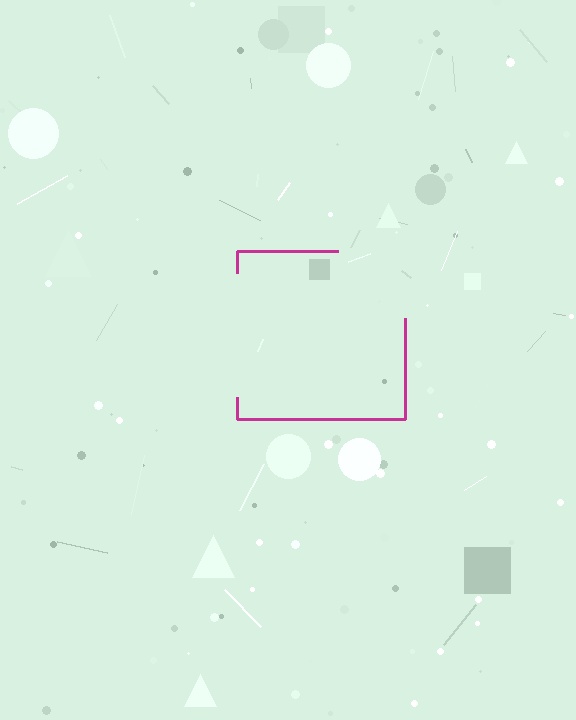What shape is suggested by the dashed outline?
The dashed outline suggests a square.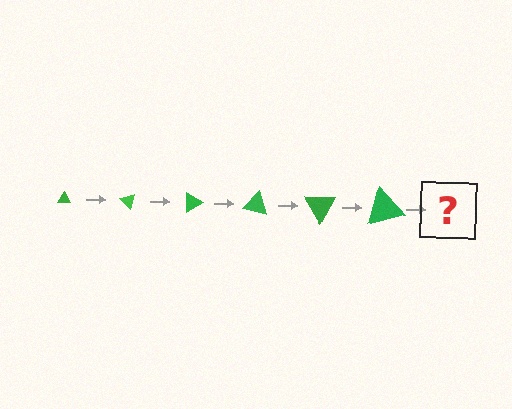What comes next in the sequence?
The next element should be a triangle, larger than the previous one and rotated 270 degrees from the start.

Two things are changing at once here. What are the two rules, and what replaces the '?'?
The two rules are that the triangle grows larger each step and it rotates 45 degrees each step. The '?' should be a triangle, larger than the previous one and rotated 270 degrees from the start.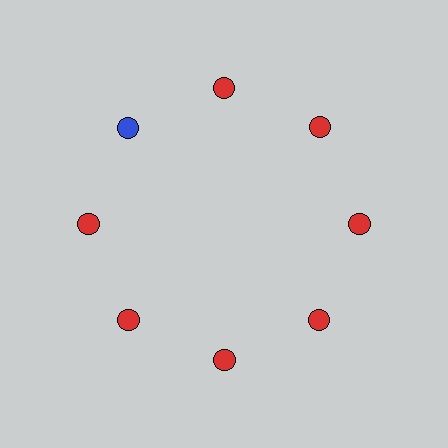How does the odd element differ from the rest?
It has a different color: blue instead of red.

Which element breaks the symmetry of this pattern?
The blue circle at roughly the 10 o'clock position breaks the symmetry. All other shapes are red circles.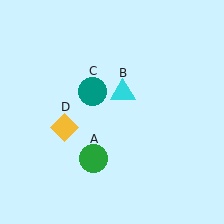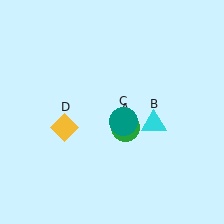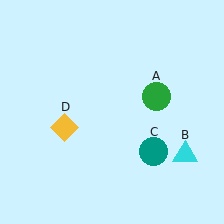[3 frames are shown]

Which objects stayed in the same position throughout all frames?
Yellow diamond (object D) remained stationary.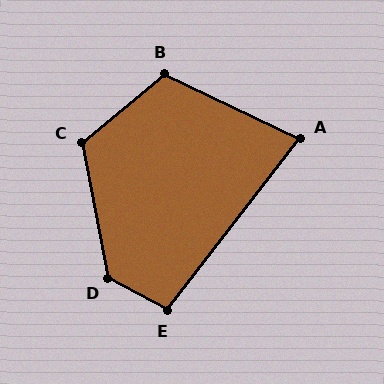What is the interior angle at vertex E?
Approximately 99 degrees (obtuse).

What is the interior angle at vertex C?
Approximately 119 degrees (obtuse).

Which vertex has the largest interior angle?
D, at approximately 129 degrees.